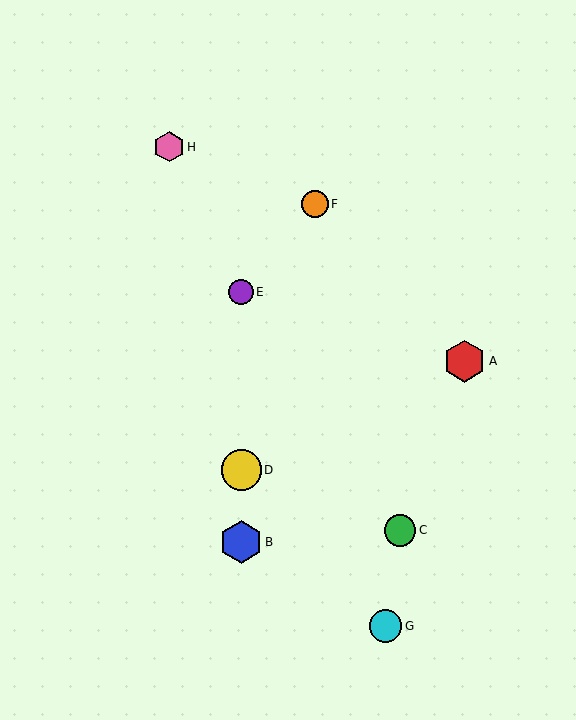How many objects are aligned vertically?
3 objects (B, D, E) are aligned vertically.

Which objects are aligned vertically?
Objects B, D, E are aligned vertically.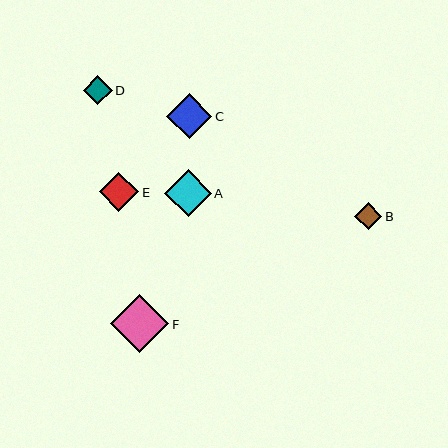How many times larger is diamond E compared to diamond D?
Diamond E is approximately 1.4 times the size of diamond D.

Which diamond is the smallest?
Diamond B is the smallest with a size of approximately 27 pixels.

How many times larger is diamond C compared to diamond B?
Diamond C is approximately 1.6 times the size of diamond B.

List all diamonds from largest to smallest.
From largest to smallest: F, A, C, E, D, B.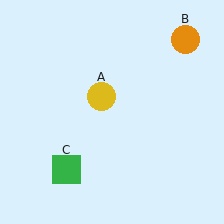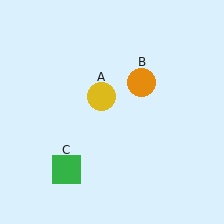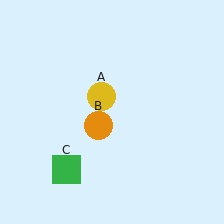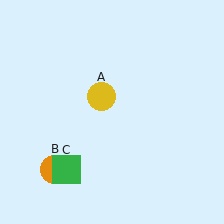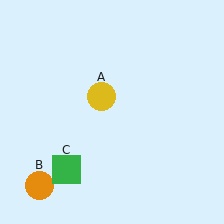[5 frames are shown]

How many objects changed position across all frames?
1 object changed position: orange circle (object B).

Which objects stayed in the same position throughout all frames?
Yellow circle (object A) and green square (object C) remained stationary.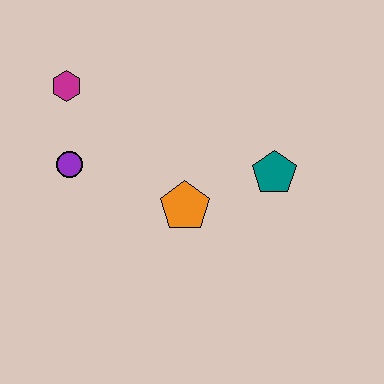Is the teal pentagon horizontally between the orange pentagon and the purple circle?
No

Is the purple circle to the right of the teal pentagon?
No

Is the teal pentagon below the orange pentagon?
No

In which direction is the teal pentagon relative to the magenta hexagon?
The teal pentagon is to the right of the magenta hexagon.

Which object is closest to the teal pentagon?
The orange pentagon is closest to the teal pentagon.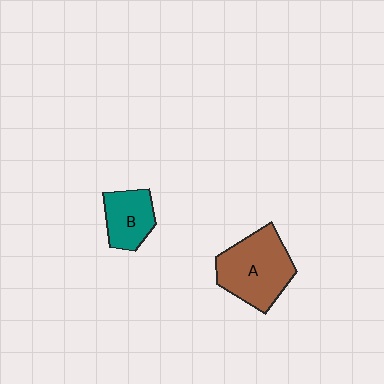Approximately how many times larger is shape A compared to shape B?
Approximately 1.8 times.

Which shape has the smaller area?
Shape B (teal).